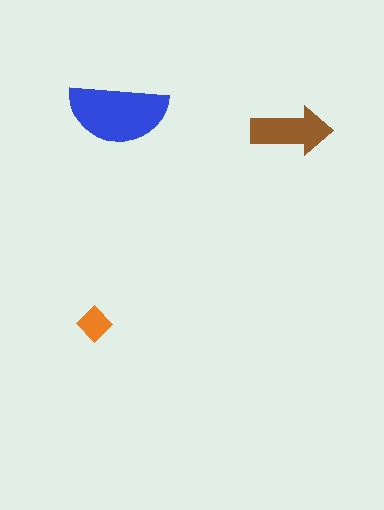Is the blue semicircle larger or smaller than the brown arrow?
Larger.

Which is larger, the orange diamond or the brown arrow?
The brown arrow.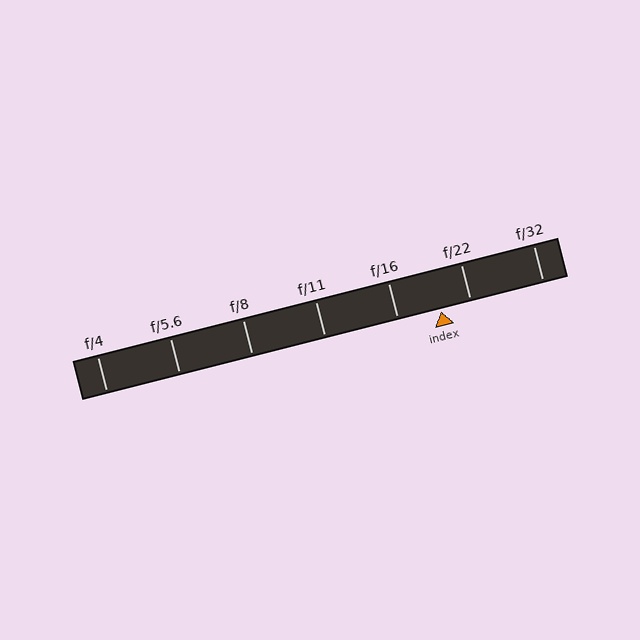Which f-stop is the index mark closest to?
The index mark is closest to f/22.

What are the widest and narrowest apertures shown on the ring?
The widest aperture shown is f/4 and the narrowest is f/32.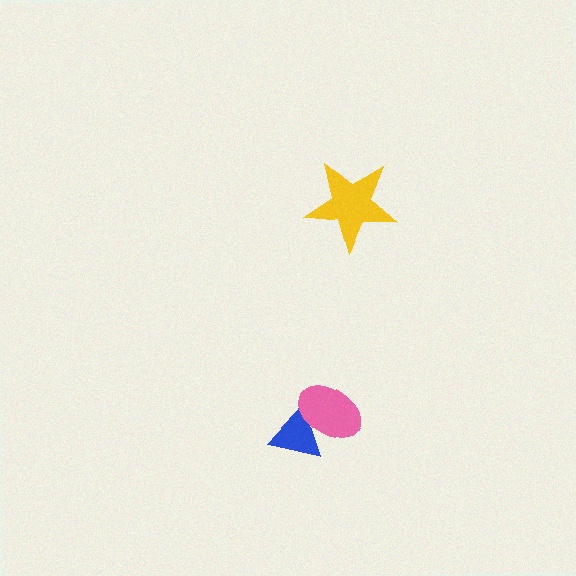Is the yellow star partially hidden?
No, no other shape covers it.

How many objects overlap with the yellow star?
0 objects overlap with the yellow star.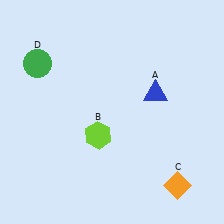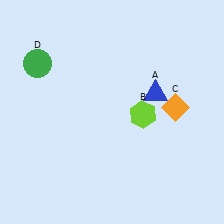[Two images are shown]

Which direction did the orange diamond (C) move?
The orange diamond (C) moved up.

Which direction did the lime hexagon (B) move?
The lime hexagon (B) moved right.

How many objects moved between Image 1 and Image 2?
2 objects moved between the two images.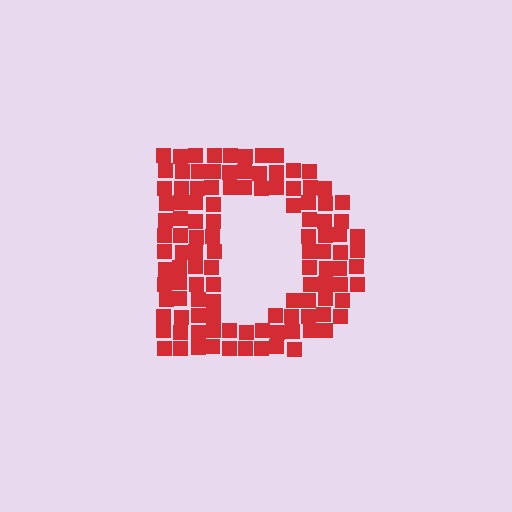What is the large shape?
The large shape is the letter D.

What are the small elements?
The small elements are squares.